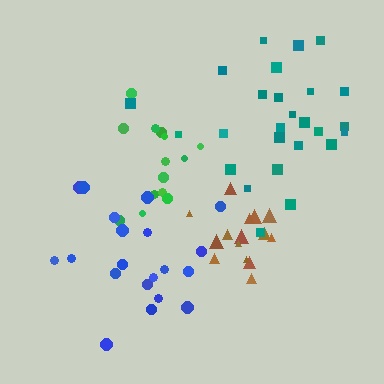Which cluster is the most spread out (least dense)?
Green.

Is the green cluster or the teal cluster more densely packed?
Teal.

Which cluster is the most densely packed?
Brown.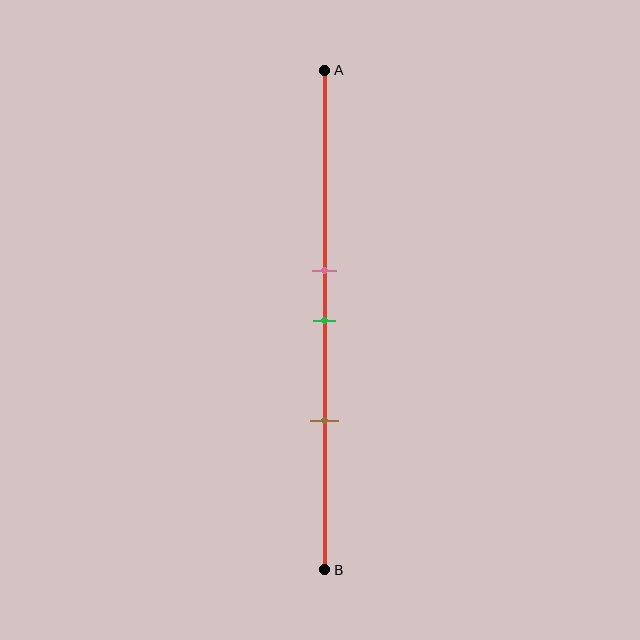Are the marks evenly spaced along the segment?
Yes, the marks are approximately evenly spaced.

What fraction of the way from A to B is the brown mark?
The brown mark is approximately 70% (0.7) of the way from A to B.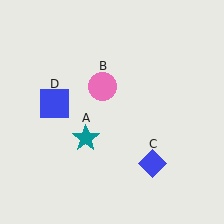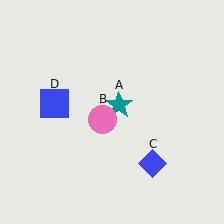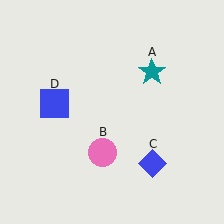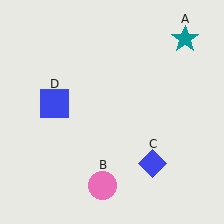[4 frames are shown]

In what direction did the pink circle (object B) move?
The pink circle (object B) moved down.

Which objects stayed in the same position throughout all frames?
Blue diamond (object C) and blue square (object D) remained stationary.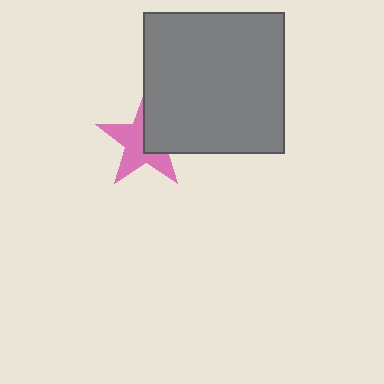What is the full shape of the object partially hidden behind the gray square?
The partially hidden object is a pink star.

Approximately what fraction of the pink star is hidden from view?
Roughly 41% of the pink star is hidden behind the gray square.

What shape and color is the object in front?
The object in front is a gray square.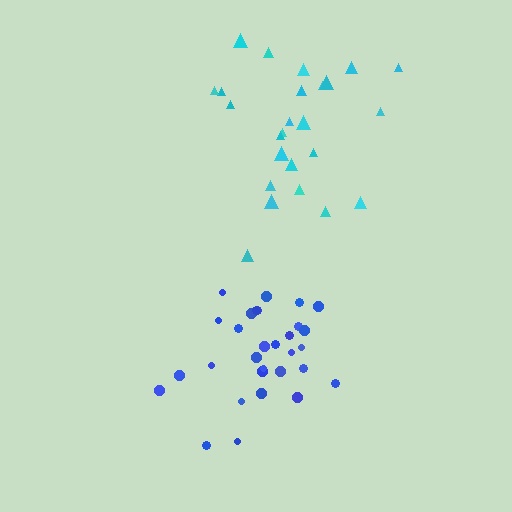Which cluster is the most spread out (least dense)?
Cyan.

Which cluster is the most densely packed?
Blue.